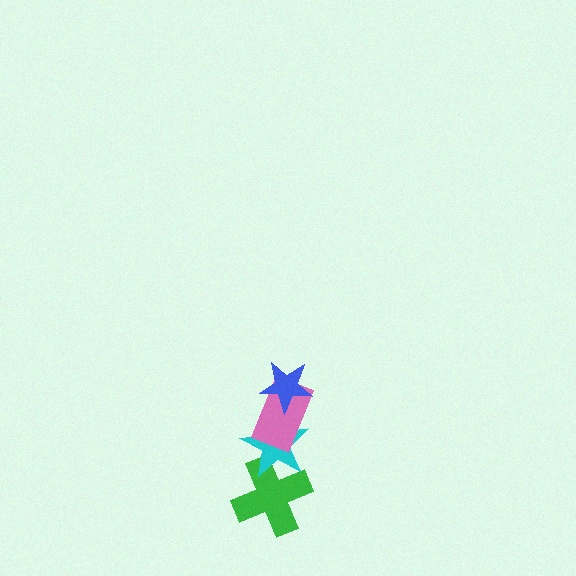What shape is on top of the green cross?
The cyan star is on top of the green cross.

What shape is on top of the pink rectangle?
The blue star is on top of the pink rectangle.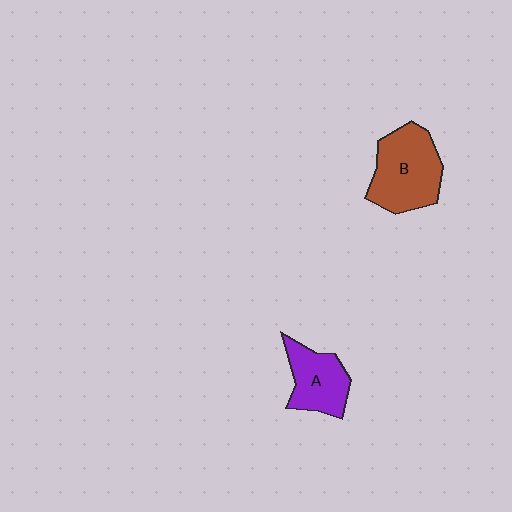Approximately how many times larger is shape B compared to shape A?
Approximately 1.4 times.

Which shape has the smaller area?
Shape A (purple).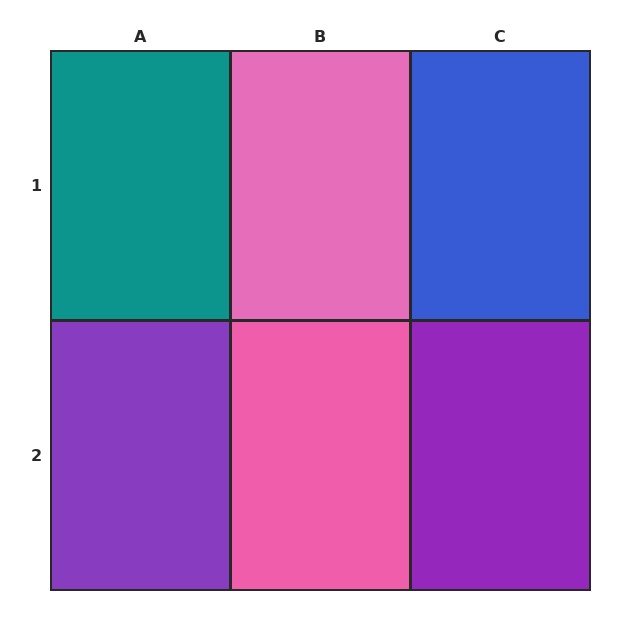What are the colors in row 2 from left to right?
Purple, pink, purple.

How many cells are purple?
2 cells are purple.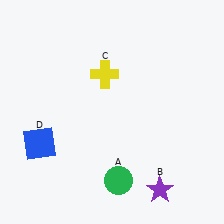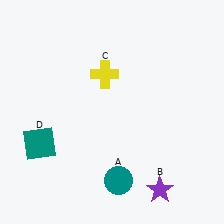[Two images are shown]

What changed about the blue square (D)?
In Image 1, D is blue. In Image 2, it changed to teal.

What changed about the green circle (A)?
In Image 1, A is green. In Image 2, it changed to teal.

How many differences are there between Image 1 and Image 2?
There are 2 differences between the two images.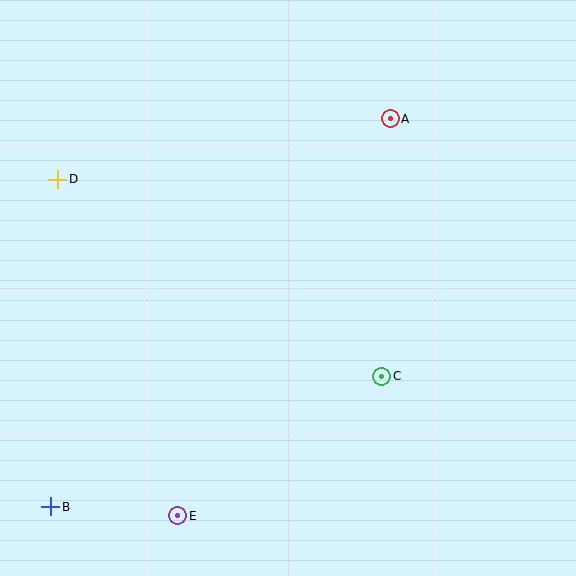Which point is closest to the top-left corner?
Point D is closest to the top-left corner.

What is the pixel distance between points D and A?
The distance between D and A is 338 pixels.